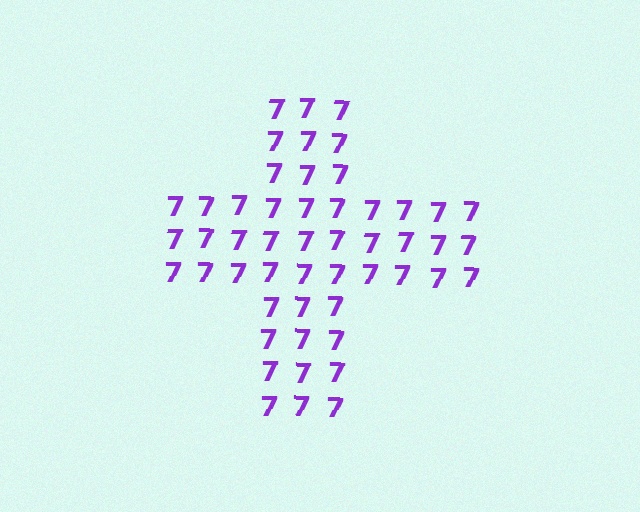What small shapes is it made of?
It is made of small digit 7's.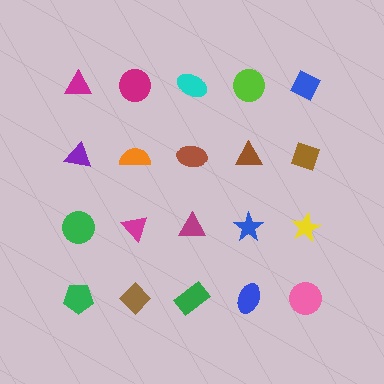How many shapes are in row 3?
5 shapes.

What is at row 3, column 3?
A magenta triangle.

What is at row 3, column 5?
A yellow star.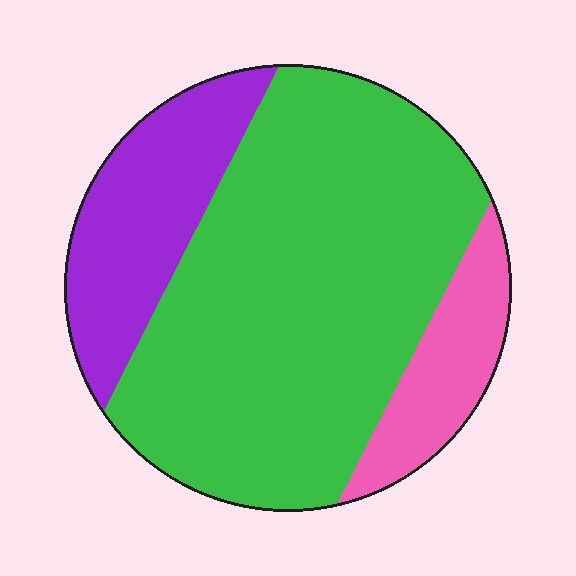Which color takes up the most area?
Green, at roughly 65%.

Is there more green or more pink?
Green.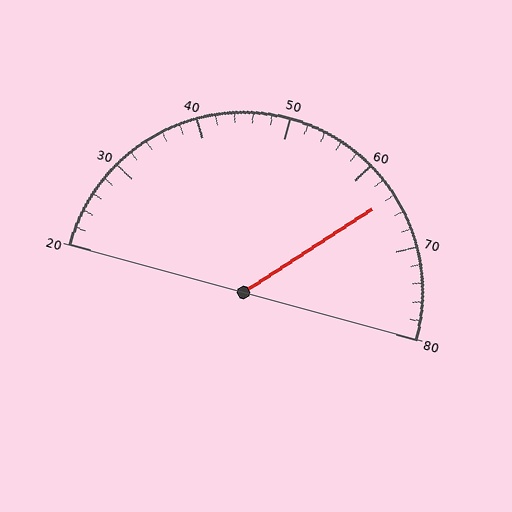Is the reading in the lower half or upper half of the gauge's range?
The reading is in the upper half of the range (20 to 80).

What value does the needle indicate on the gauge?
The needle indicates approximately 64.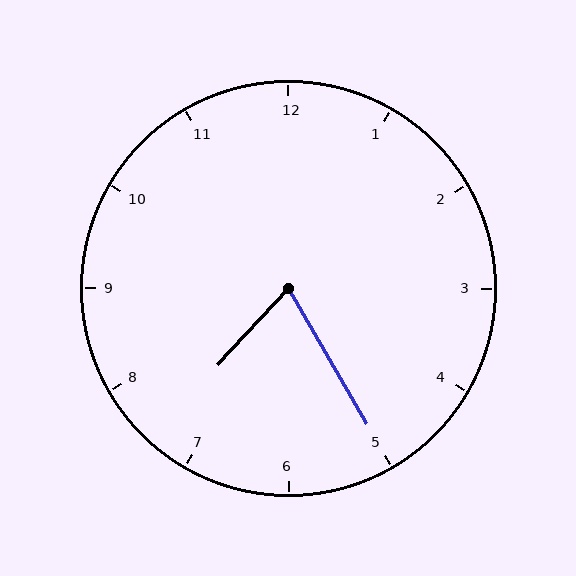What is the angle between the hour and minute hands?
Approximately 72 degrees.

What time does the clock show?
7:25.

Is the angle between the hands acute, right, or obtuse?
It is acute.